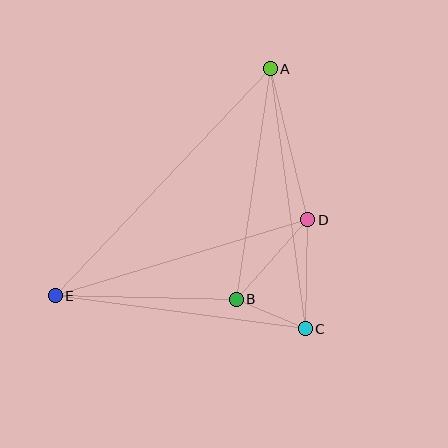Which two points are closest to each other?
Points B and C are closest to each other.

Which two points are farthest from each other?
Points A and E are farthest from each other.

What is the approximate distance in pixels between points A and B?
The distance between A and B is approximately 233 pixels.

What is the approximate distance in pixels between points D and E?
The distance between D and E is approximately 264 pixels.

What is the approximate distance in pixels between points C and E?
The distance between C and E is approximately 252 pixels.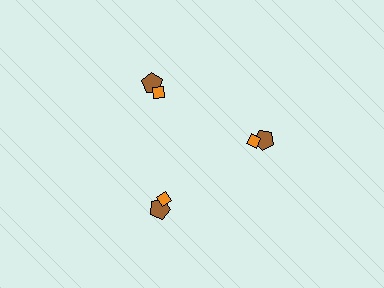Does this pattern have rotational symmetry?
Yes, this pattern has 3-fold rotational symmetry. It looks the same after rotating 120 degrees around the center.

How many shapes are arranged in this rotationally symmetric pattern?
There are 6 shapes, arranged in 3 groups of 2.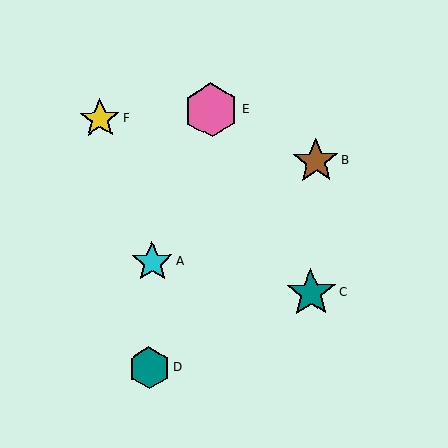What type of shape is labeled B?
Shape B is a brown star.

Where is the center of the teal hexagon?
The center of the teal hexagon is at (149, 368).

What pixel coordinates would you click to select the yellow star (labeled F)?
Click at (100, 119) to select the yellow star F.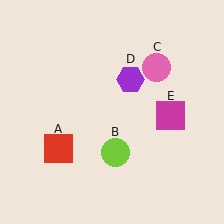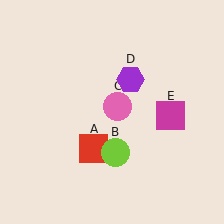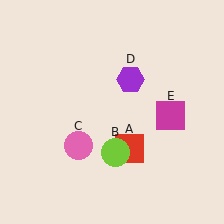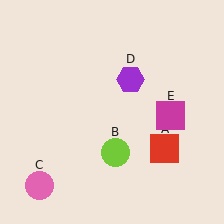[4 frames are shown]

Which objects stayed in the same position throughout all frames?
Lime circle (object B) and purple hexagon (object D) and magenta square (object E) remained stationary.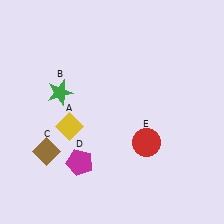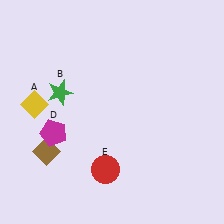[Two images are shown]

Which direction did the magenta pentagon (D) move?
The magenta pentagon (D) moved up.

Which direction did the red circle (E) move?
The red circle (E) moved left.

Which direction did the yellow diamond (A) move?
The yellow diamond (A) moved left.